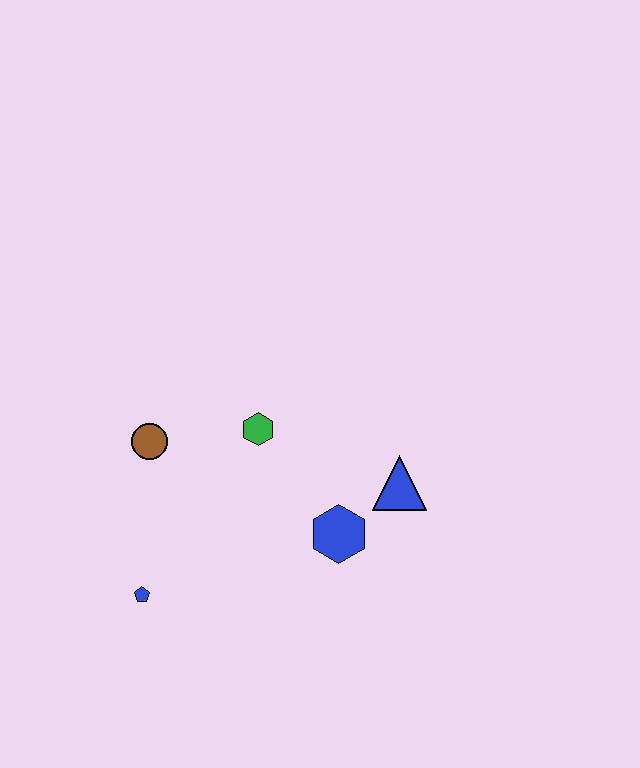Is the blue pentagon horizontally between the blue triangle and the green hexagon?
No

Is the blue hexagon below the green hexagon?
Yes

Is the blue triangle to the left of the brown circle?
No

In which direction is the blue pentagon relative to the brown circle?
The blue pentagon is below the brown circle.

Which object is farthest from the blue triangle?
The blue pentagon is farthest from the blue triangle.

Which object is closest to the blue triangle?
The blue hexagon is closest to the blue triangle.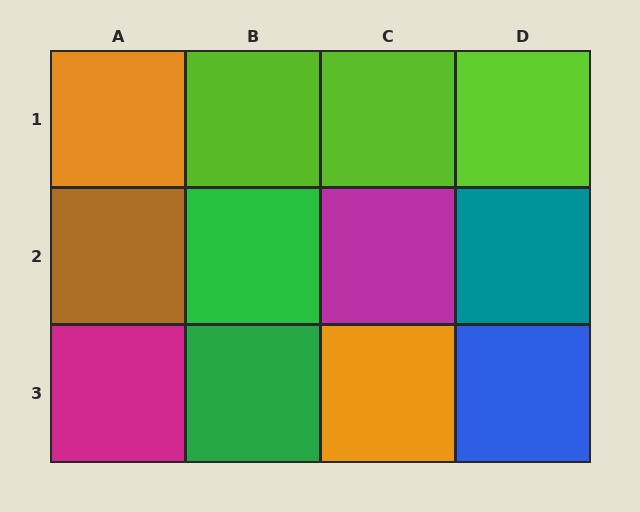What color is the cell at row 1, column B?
Lime.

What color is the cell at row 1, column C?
Lime.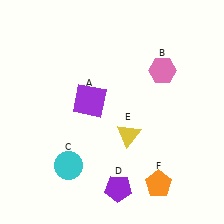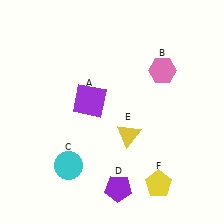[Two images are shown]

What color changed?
The pentagon (F) changed from orange in Image 1 to yellow in Image 2.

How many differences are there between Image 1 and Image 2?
There is 1 difference between the two images.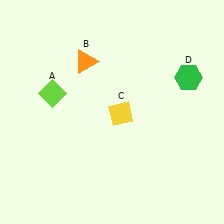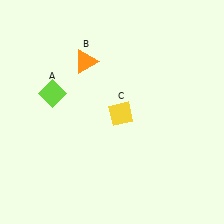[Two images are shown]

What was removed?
The green hexagon (D) was removed in Image 2.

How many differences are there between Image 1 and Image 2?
There is 1 difference between the two images.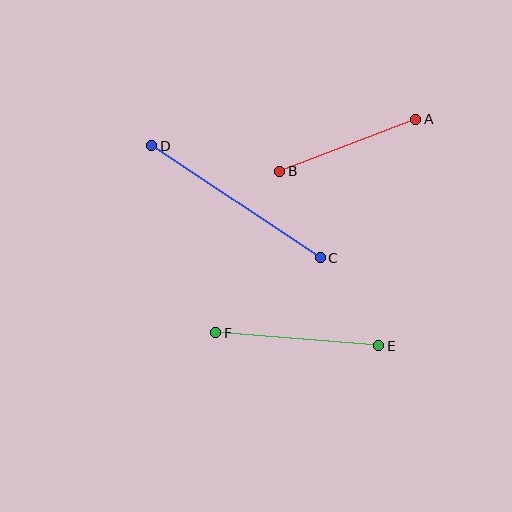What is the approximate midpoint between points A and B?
The midpoint is at approximately (348, 145) pixels.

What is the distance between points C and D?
The distance is approximately 202 pixels.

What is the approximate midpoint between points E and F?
The midpoint is at approximately (297, 339) pixels.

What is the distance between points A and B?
The distance is approximately 146 pixels.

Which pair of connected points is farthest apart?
Points C and D are farthest apart.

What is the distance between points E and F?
The distance is approximately 163 pixels.